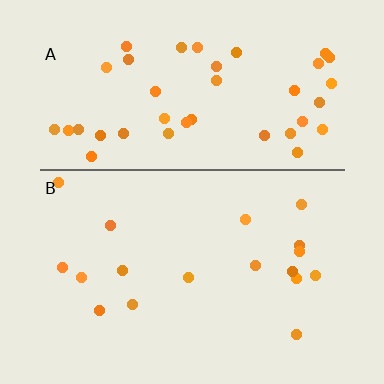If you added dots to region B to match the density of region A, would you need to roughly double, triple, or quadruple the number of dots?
Approximately double.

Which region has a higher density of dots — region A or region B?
A (the top).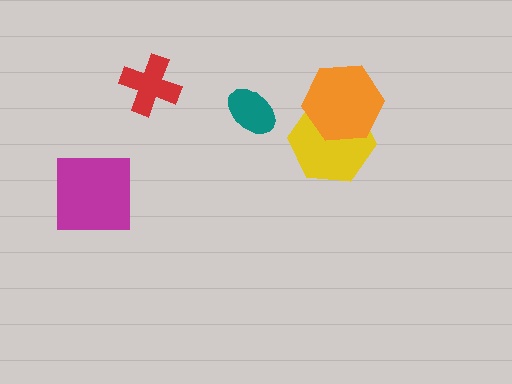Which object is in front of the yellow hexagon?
The orange hexagon is in front of the yellow hexagon.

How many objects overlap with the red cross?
0 objects overlap with the red cross.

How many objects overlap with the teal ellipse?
0 objects overlap with the teal ellipse.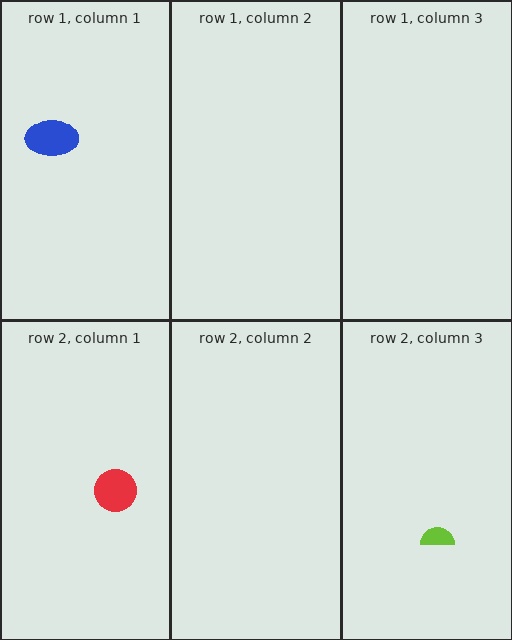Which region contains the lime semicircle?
The row 2, column 3 region.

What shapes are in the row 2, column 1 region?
The red circle.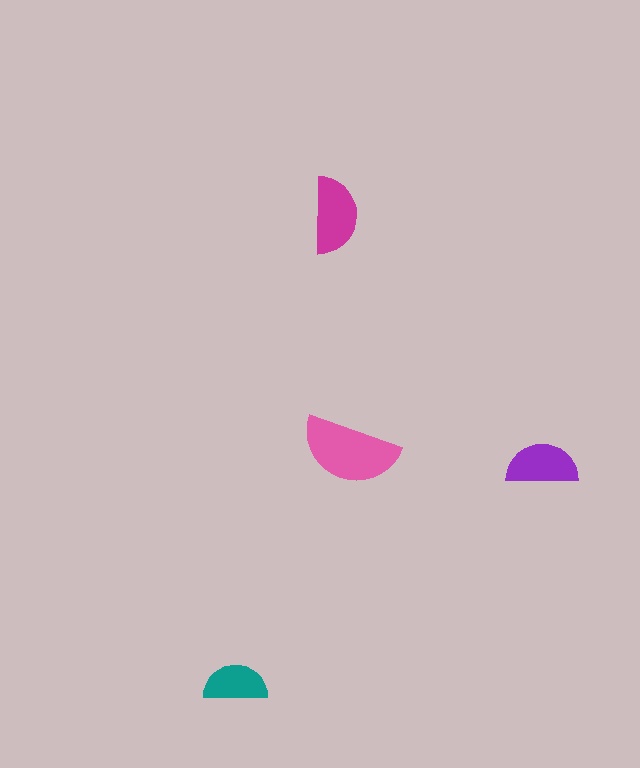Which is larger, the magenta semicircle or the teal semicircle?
The magenta one.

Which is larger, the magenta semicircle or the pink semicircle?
The pink one.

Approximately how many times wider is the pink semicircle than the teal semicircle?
About 1.5 times wider.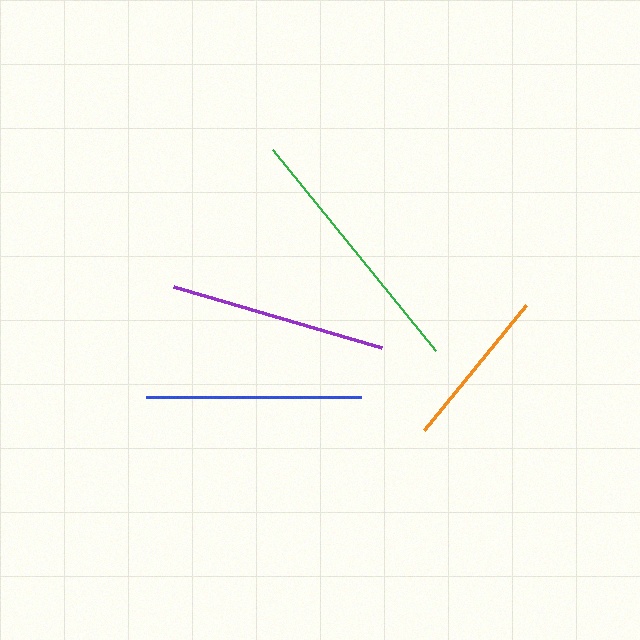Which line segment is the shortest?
The orange line is the shortest at approximately 161 pixels.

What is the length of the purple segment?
The purple segment is approximately 217 pixels long.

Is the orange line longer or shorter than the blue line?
The blue line is longer than the orange line.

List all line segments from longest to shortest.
From longest to shortest: green, purple, blue, orange.